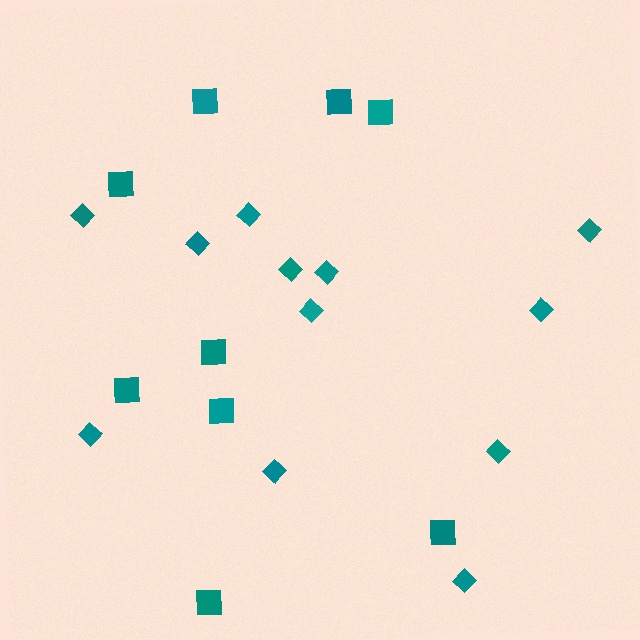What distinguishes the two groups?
There are 2 groups: one group of diamonds (12) and one group of squares (9).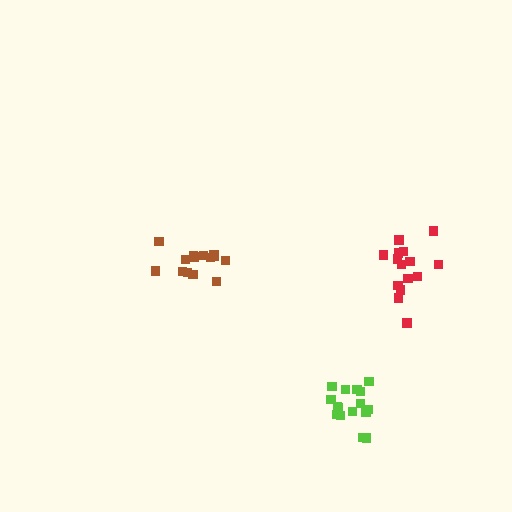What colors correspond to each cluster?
The clusters are colored: red, brown, lime.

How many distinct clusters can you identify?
There are 3 distinct clusters.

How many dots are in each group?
Group 1: 15 dots, Group 2: 14 dots, Group 3: 16 dots (45 total).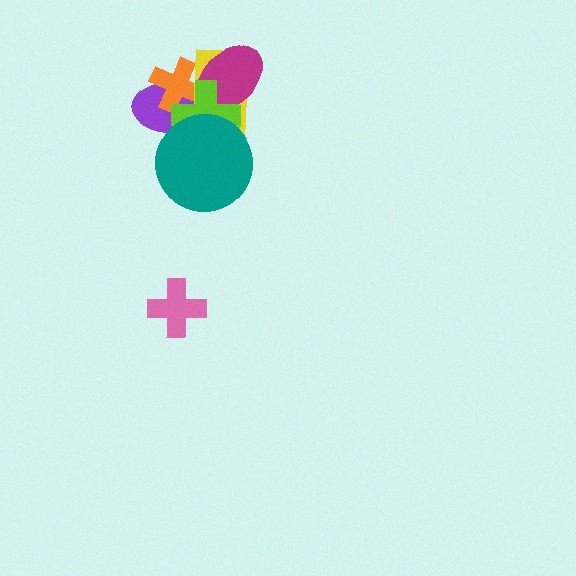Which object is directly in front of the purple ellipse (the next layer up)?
The orange cross is directly in front of the purple ellipse.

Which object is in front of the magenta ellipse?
The lime cross is in front of the magenta ellipse.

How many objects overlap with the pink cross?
0 objects overlap with the pink cross.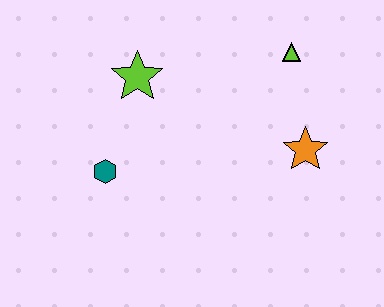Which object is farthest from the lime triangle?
The teal hexagon is farthest from the lime triangle.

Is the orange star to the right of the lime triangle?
Yes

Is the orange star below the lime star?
Yes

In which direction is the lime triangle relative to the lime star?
The lime triangle is to the right of the lime star.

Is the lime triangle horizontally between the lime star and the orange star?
Yes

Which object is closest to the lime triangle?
The orange star is closest to the lime triangle.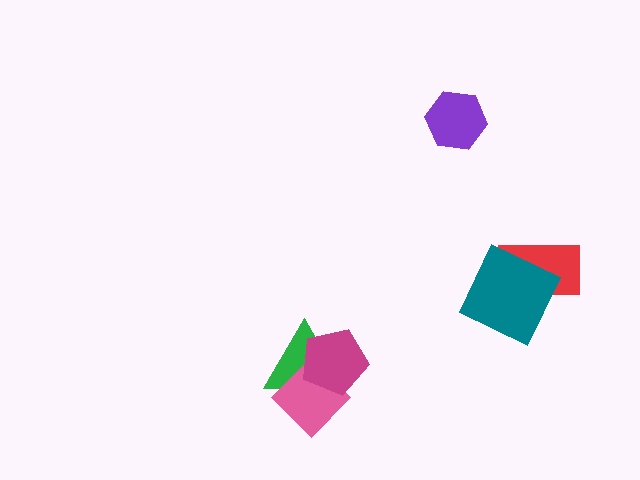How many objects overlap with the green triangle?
2 objects overlap with the green triangle.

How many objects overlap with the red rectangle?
1 object overlaps with the red rectangle.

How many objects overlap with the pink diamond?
2 objects overlap with the pink diamond.